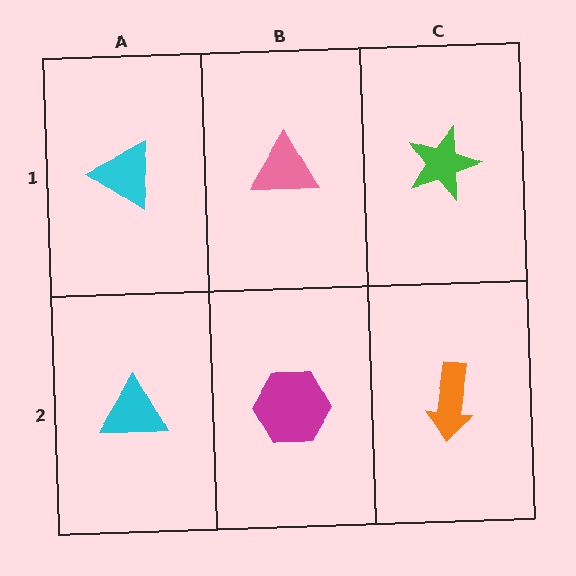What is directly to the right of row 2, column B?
An orange arrow.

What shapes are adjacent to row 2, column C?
A green star (row 1, column C), a magenta hexagon (row 2, column B).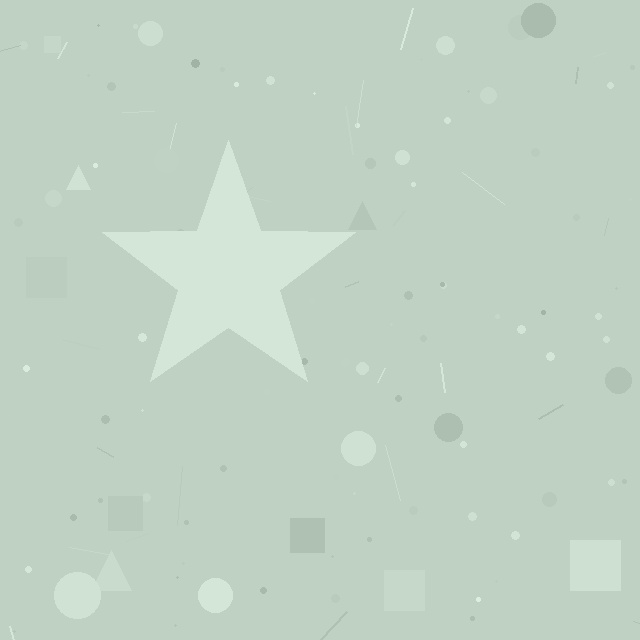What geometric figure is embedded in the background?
A star is embedded in the background.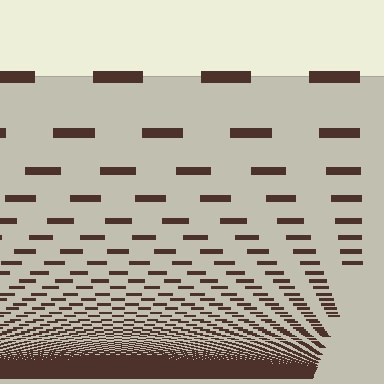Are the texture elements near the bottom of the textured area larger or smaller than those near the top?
Smaller. The gradient is inverted — elements near the bottom are smaller and denser.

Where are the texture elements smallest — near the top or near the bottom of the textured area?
Near the bottom.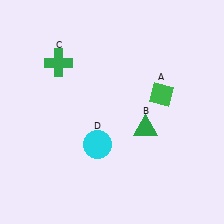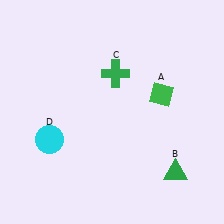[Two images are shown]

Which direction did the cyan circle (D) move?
The cyan circle (D) moved left.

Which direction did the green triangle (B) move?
The green triangle (B) moved down.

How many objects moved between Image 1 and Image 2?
3 objects moved between the two images.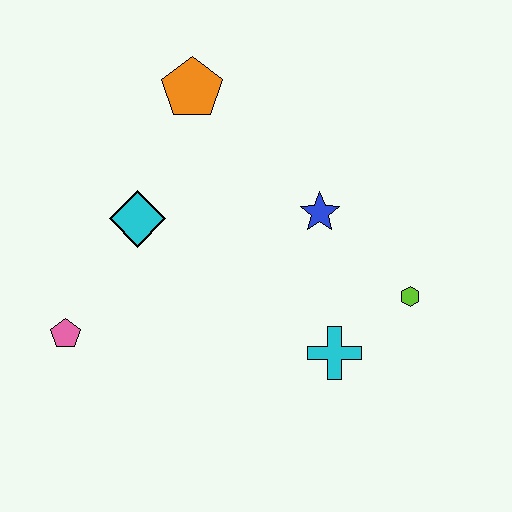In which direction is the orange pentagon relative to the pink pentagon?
The orange pentagon is above the pink pentagon.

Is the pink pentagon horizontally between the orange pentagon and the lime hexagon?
No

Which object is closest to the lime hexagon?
The cyan cross is closest to the lime hexagon.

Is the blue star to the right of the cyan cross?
No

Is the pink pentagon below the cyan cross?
No